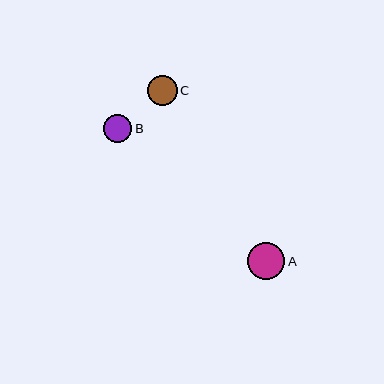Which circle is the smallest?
Circle B is the smallest with a size of approximately 28 pixels.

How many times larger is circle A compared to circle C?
Circle A is approximately 1.2 times the size of circle C.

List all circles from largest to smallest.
From largest to smallest: A, C, B.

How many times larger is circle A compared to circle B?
Circle A is approximately 1.3 times the size of circle B.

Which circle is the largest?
Circle A is the largest with a size of approximately 37 pixels.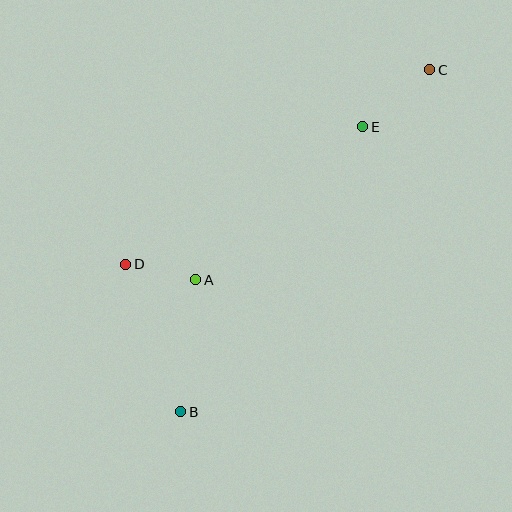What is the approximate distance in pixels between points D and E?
The distance between D and E is approximately 274 pixels.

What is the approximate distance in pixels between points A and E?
The distance between A and E is approximately 227 pixels.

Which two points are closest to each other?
Points A and D are closest to each other.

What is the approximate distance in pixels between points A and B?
The distance between A and B is approximately 133 pixels.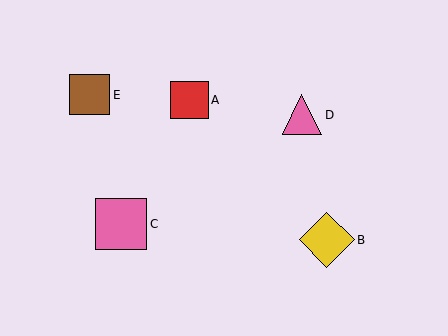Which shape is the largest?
The yellow diamond (labeled B) is the largest.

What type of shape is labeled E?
Shape E is a brown square.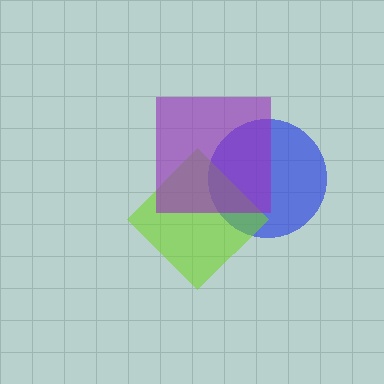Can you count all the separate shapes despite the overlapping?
Yes, there are 3 separate shapes.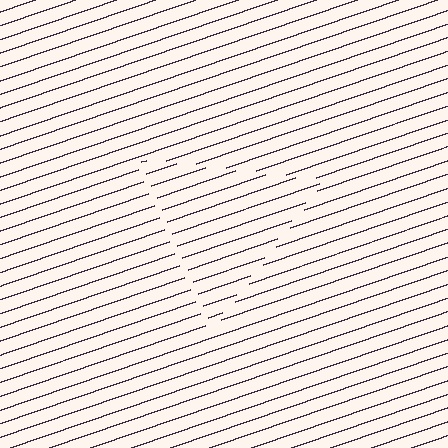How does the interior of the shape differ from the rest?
The interior of the shape contains the same grating, shifted by half a period — the contour is defined by the phase discontinuity where line-ends from the inner and outer gratings abut.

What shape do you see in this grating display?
An illusory triangle. The interior of the shape contains the same grating, shifted by half a period — the contour is defined by the phase discontinuity where line-ends from the inner and outer gratings abut.